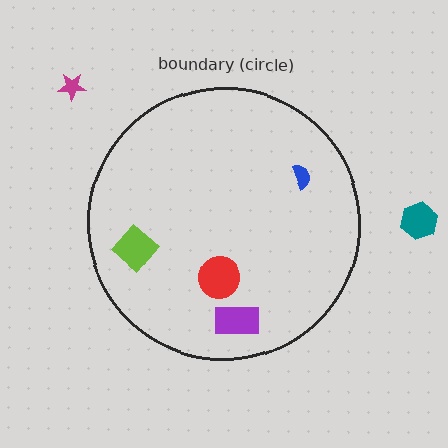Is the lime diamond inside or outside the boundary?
Inside.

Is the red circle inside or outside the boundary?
Inside.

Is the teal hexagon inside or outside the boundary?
Outside.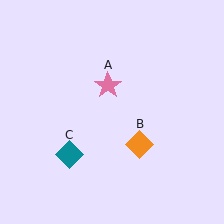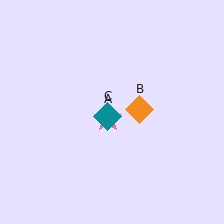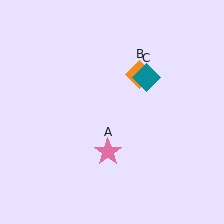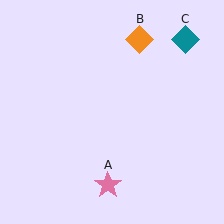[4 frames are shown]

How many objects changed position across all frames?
3 objects changed position: pink star (object A), orange diamond (object B), teal diamond (object C).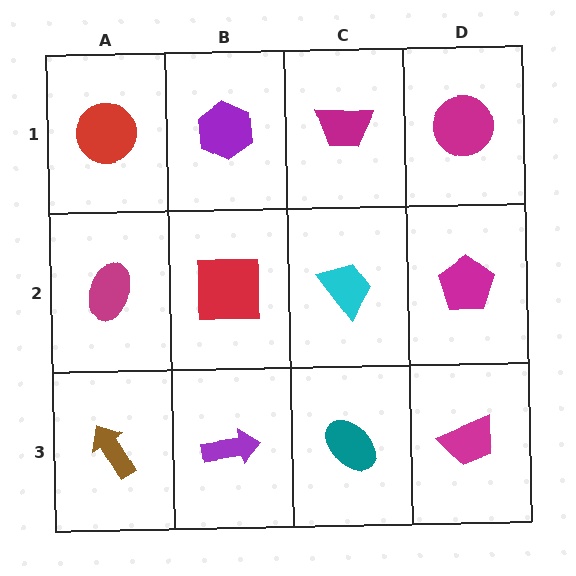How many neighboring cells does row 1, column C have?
3.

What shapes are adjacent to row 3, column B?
A red square (row 2, column B), a brown arrow (row 3, column A), a teal ellipse (row 3, column C).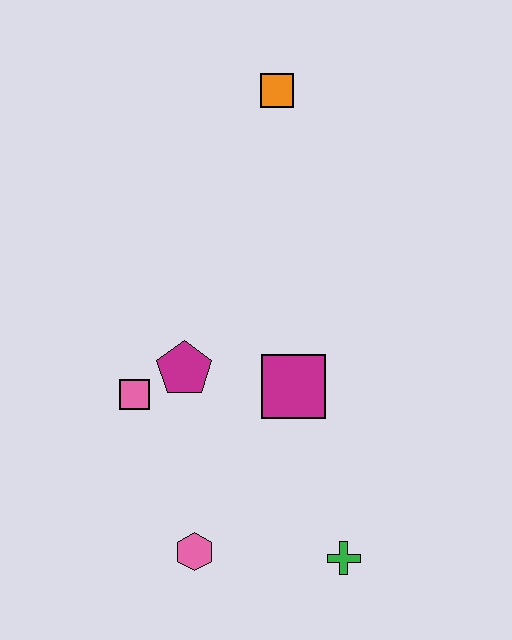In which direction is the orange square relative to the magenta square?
The orange square is above the magenta square.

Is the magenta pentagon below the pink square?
No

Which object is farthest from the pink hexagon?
The orange square is farthest from the pink hexagon.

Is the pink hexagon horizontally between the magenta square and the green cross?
No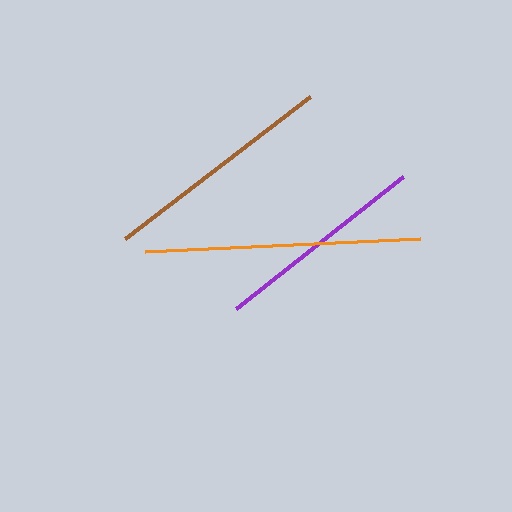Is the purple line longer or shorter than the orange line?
The orange line is longer than the purple line.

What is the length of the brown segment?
The brown segment is approximately 233 pixels long.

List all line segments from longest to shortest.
From longest to shortest: orange, brown, purple.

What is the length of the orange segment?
The orange segment is approximately 275 pixels long.